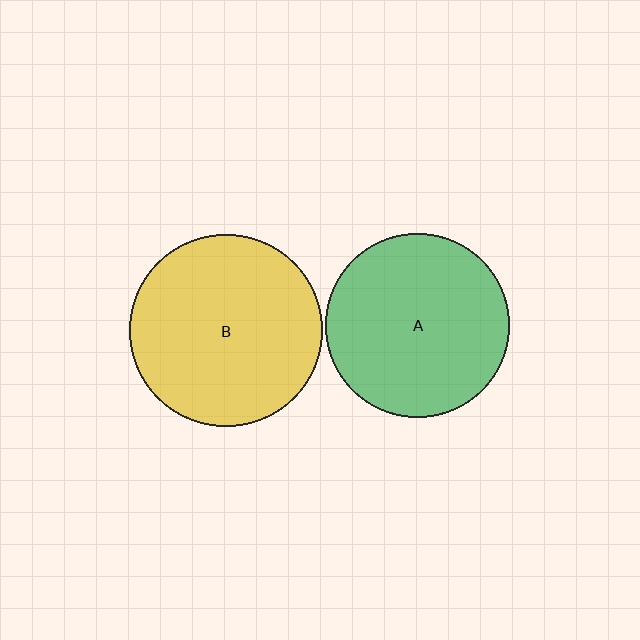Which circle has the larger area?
Circle B (yellow).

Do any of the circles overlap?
No, none of the circles overlap.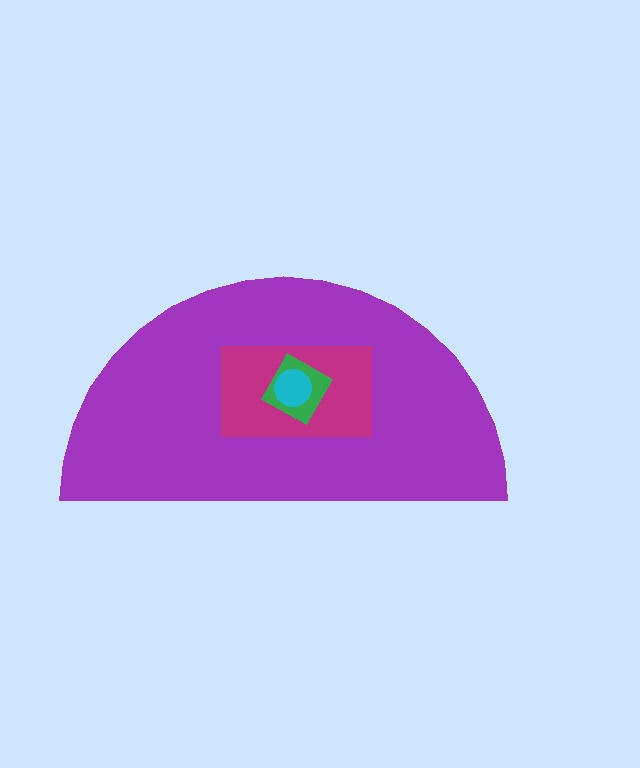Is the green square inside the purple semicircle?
Yes.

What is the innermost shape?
The cyan circle.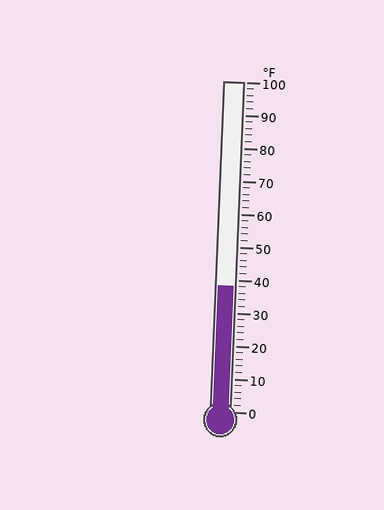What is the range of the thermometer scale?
The thermometer scale ranges from 0°F to 100°F.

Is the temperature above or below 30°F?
The temperature is above 30°F.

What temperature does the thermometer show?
The thermometer shows approximately 38°F.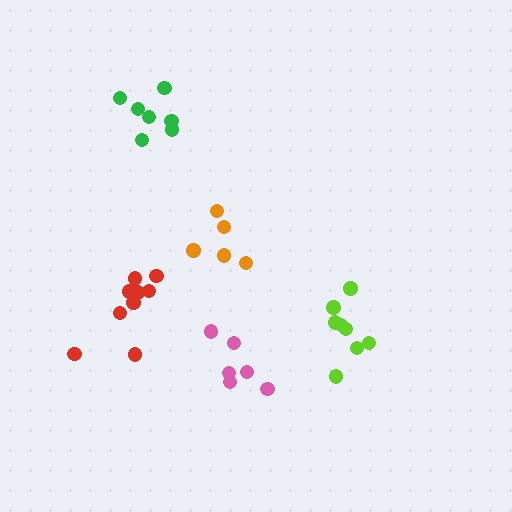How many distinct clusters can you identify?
There are 5 distinct clusters.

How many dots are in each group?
Group 1: 7 dots, Group 2: 6 dots, Group 3: 8 dots, Group 4: 5 dots, Group 5: 9 dots (35 total).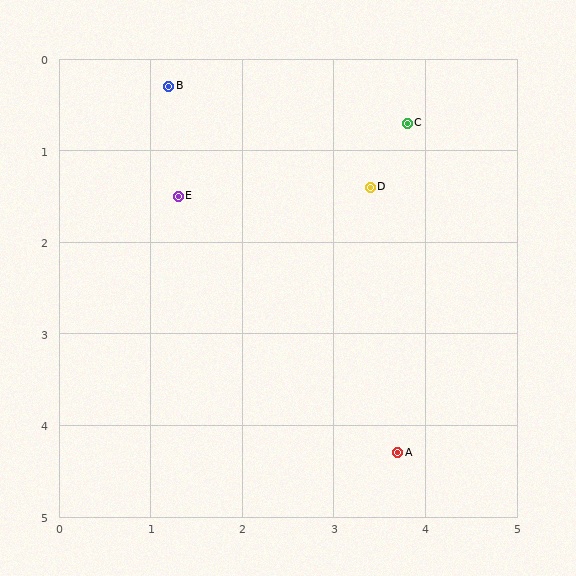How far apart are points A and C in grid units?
Points A and C are about 3.6 grid units apart.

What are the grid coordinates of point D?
Point D is at approximately (3.4, 1.4).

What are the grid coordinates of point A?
Point A is at approximately (3.7, 4.3).